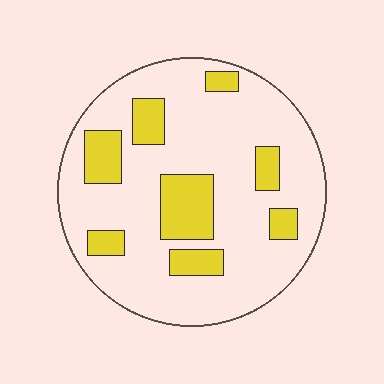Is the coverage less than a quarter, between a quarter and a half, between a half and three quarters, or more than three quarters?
Less than a quarter.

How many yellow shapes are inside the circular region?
8.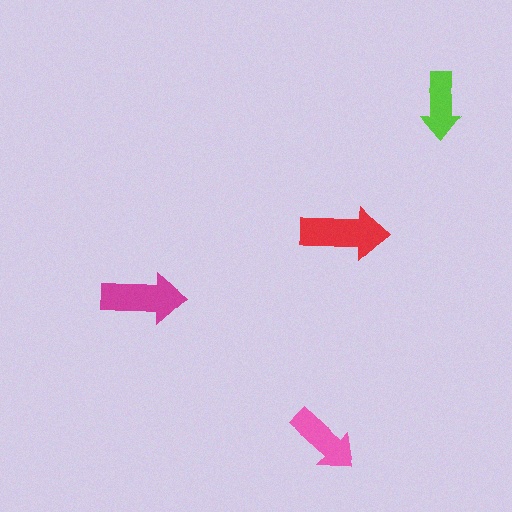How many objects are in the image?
There are 4 objects in the image.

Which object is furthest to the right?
The lime arrow is rightmost.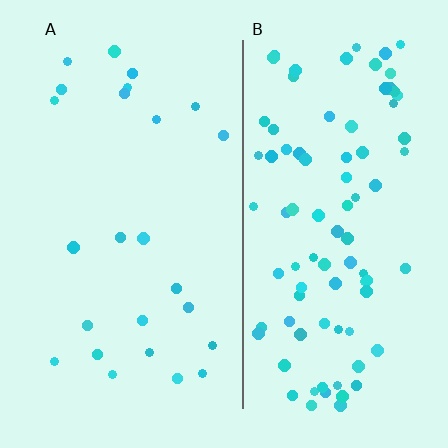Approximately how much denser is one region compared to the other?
Approximately 3.6× — region B over region A.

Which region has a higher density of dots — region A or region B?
B (the right).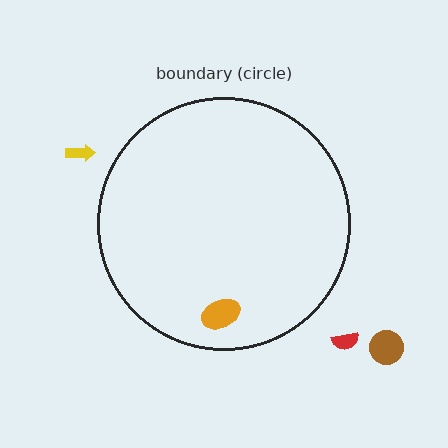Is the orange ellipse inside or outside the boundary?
Inside.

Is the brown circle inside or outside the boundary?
Outside.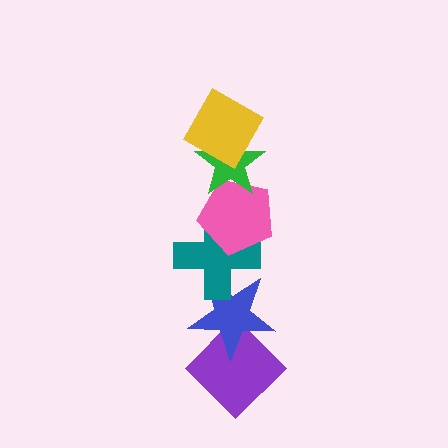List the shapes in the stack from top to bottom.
From top to bottom: the yellow diamond, the green star, the pink pentagon, the teal cross, the blue star, the purple diamond.